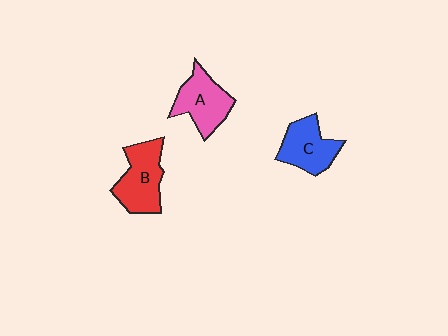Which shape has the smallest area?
Shape C (blue).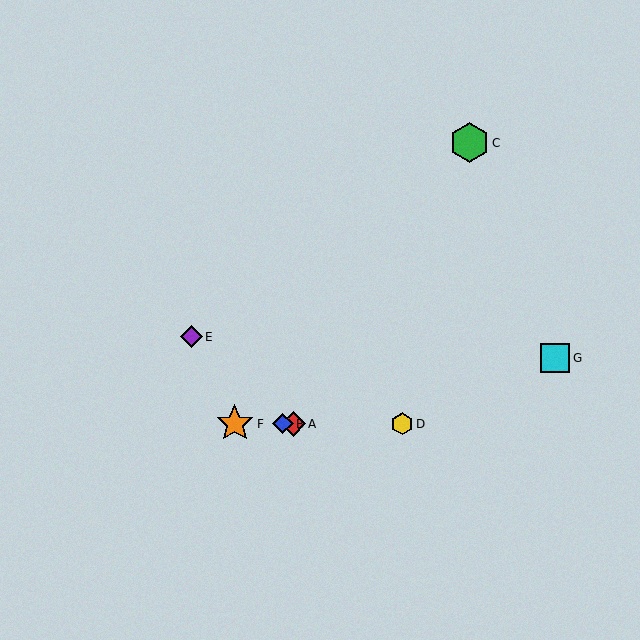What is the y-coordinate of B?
Object B is at y≈424.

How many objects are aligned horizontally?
4 objects (A, B, D, F) are aligned horizontally.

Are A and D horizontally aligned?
Yes, both are at y≈424.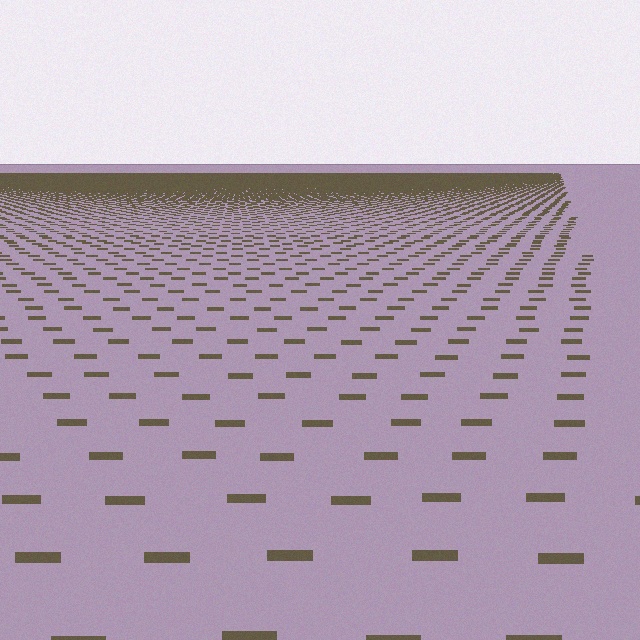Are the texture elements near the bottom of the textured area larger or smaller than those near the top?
Larger. Near the bottom, elements are closer to the viewer and appear at a bigger on-screen size.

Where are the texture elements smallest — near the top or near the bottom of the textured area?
Near the top.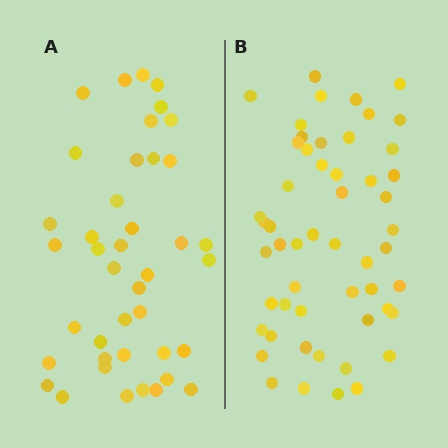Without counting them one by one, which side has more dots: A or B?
Region B (the right region) has more dots.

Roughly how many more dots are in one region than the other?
Region B has roughly 12 or so more dots than region A.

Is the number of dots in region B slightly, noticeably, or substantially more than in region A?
Region B has noticeably more, but not dramatically so. The ratio is roughly 1.3 to 1.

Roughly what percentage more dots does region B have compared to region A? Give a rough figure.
About 30% more.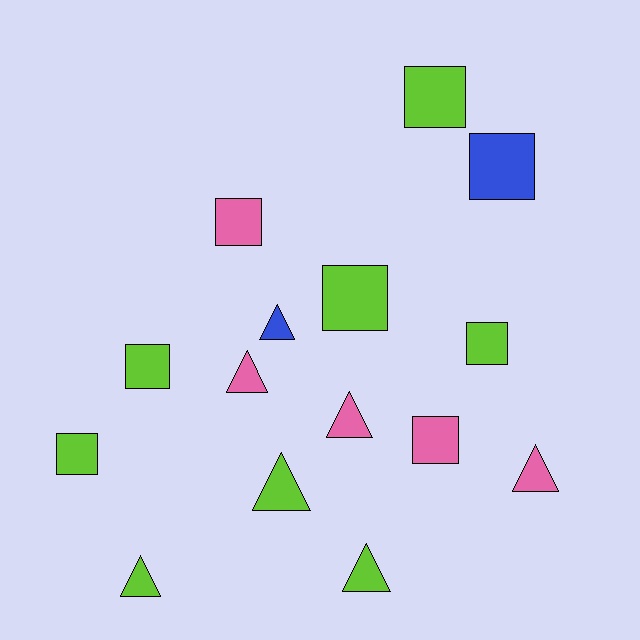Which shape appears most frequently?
Square, with 8 objects.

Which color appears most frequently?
Lime, with 8 objects.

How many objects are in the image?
There are 15 objects.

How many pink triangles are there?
There are 3 pink triangles.